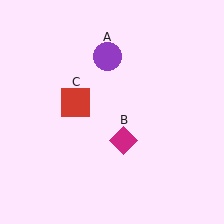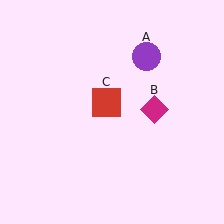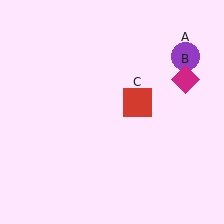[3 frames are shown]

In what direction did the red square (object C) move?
The red square (object C) moved right.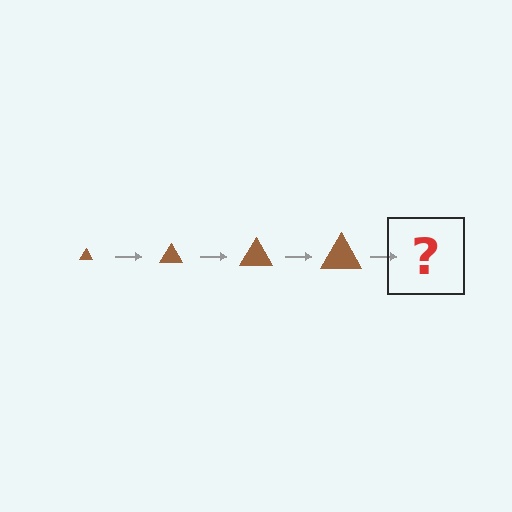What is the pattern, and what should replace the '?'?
The pattern is that the triangle gets progressively larger each step. The '?' should be a brown triangle, larger than the previous one.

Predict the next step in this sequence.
The next step is a brown triangle, larger than the previous one.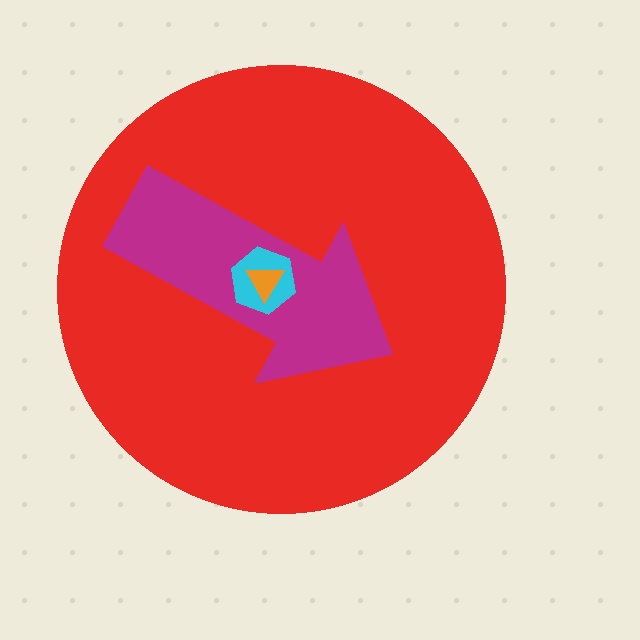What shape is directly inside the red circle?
The magenta arrow.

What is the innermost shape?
The orange triangle.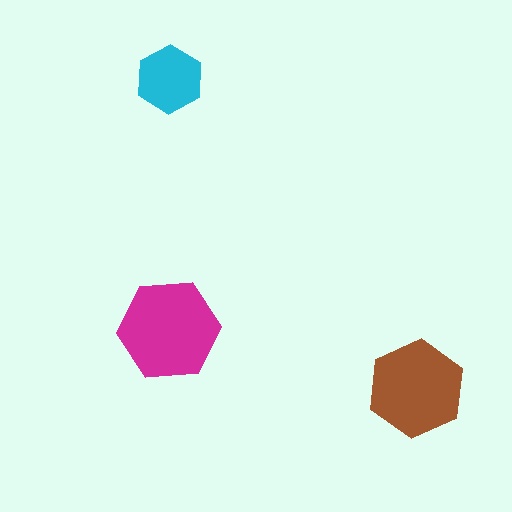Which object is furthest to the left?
The magenta hexagon is leftmost.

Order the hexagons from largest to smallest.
the magenta one, the brown one, the cyan one.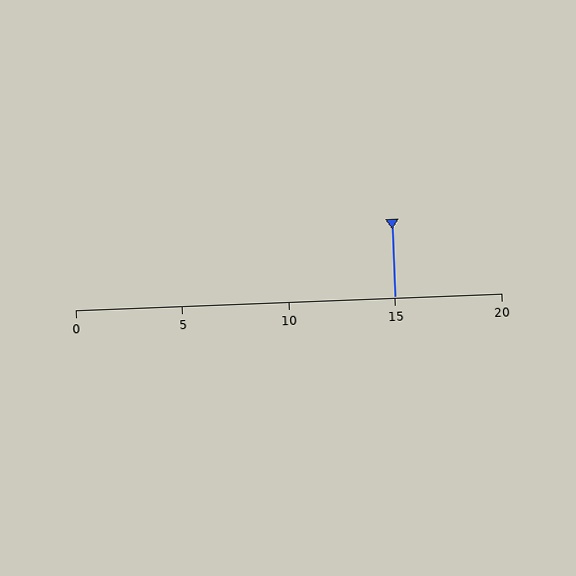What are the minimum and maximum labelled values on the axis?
The axis runs from 0 to 20.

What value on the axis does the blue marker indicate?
The marker indicates approximately 15.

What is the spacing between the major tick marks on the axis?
The major ticks are spaced 5 apart.